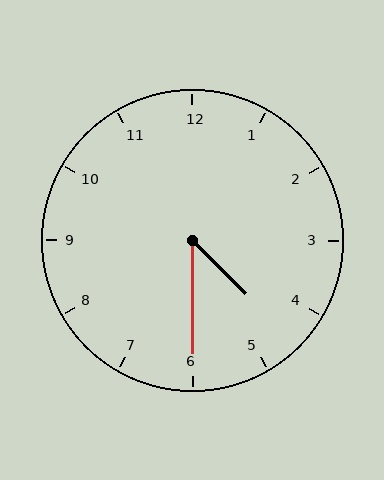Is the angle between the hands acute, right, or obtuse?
It is acute.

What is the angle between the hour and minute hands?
Approximately 45 degrees.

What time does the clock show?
4:30.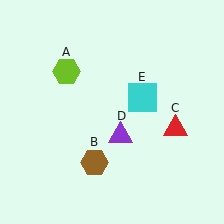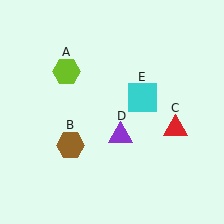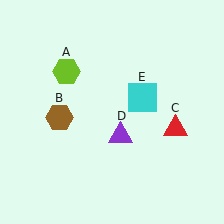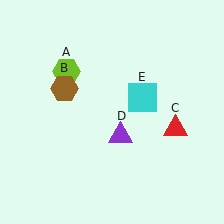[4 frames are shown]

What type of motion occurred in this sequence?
The brown hexagon (object B) rotated clockwise around the center of the scene.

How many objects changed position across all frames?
1 object changed position: brown hexagon (object B).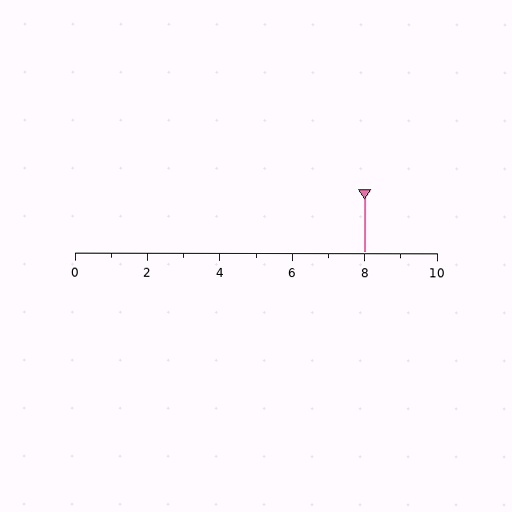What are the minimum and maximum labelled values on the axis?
The axis runs from 0 to 10.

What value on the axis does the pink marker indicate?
The marker indicates approximately 8.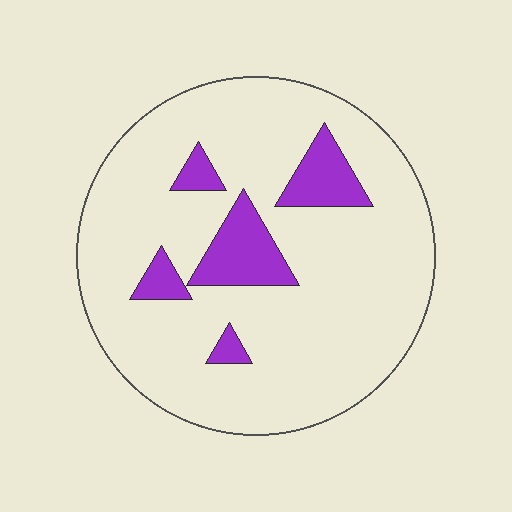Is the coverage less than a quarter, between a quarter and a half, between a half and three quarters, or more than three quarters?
Less than a quarter.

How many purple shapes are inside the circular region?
5.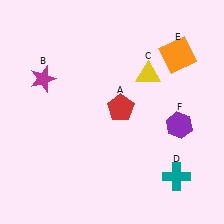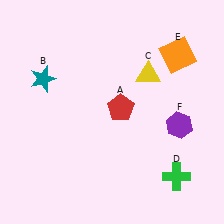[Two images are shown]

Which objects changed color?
B changed from magenta to teal. D changed from teal to green.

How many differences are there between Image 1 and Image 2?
There are 2 differences between the two images.